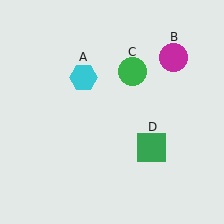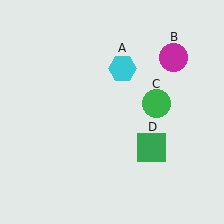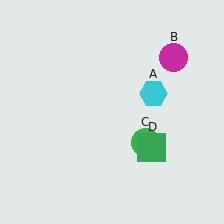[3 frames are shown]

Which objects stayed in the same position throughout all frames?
Magenta circle (object B) and green square (object D) remained stationary.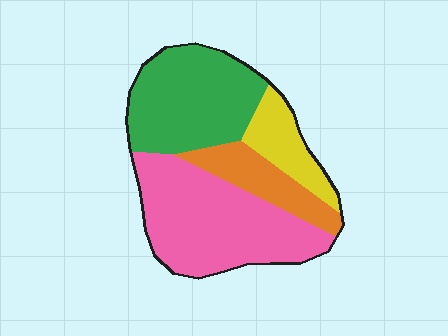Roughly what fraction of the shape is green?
Green covers about 30% of the shape.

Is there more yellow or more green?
Green.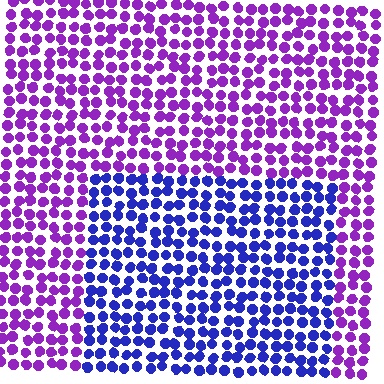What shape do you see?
I see a rectangle.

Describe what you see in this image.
The image is filled with small purple elements in a uniform arrangement. A rectangle-shaped region is visible where the elements are tinted to a slightly different hue, forming a subtle color boundary.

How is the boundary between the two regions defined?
The boundary is defined purely by a slight shift in hue (about 45 degrees). Spacing, size, and orientation are identical on both sides.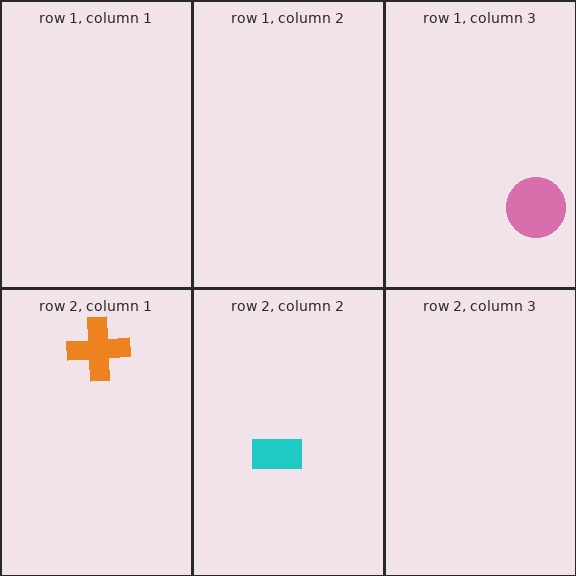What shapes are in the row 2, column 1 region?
The orange cross.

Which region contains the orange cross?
The row 2, column 1 region.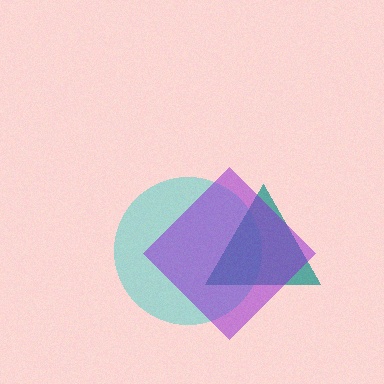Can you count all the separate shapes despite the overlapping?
Yes, there are 3 separate shapes.